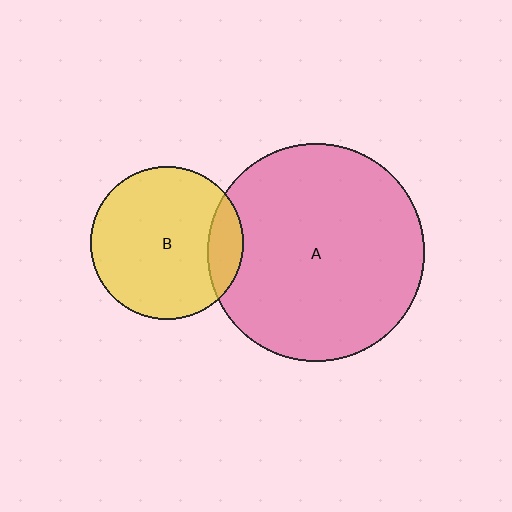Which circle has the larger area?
Circle A (pink).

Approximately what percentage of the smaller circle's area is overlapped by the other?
Approximately 15%.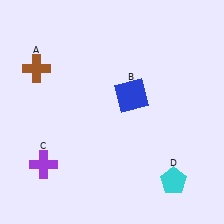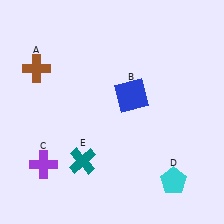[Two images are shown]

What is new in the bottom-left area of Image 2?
A teal cross (E) was added in the bottom-left area of Image 2.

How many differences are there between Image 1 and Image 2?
There is 1 difference between the two images.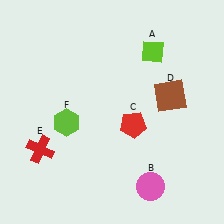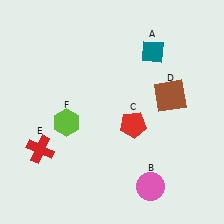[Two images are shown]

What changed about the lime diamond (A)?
In Image 1, A is lime. In Image 2, it changed to teal.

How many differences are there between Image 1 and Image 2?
There is 1 difference between the two images.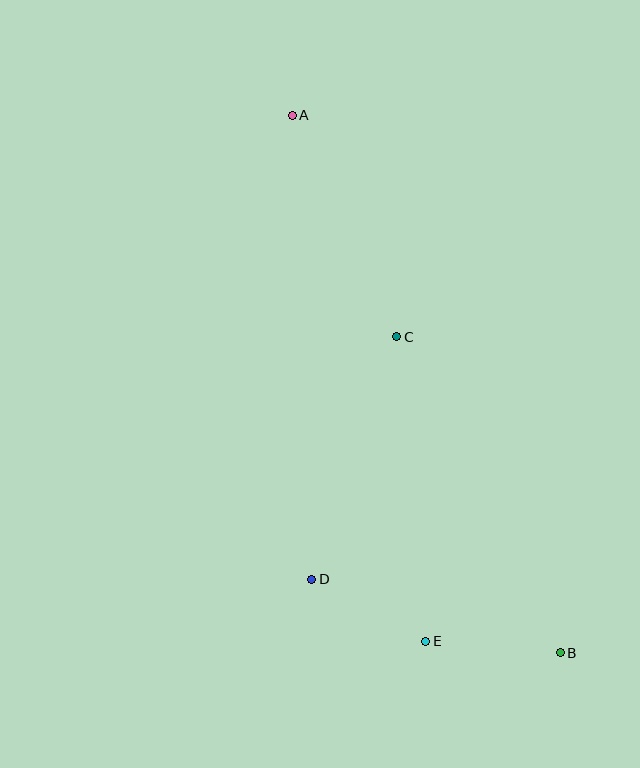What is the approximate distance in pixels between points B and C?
The distance between B and C is approximately 356 pixels.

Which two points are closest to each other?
Points D and E are closest to each other.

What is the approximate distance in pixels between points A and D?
The distance between A and D is approximately 464 pixels.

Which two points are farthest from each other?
Points A and B are farthest from each other.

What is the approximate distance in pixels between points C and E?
The distance between C and E is approximately 306 pixels.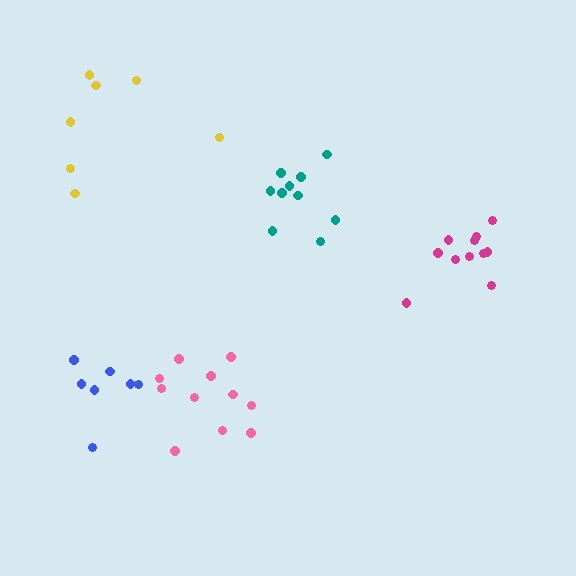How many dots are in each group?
Group 1: 11 dots, Group 2: 11 dots, Group 3: 7 dots, Group 4: 7 dots, Group 5: 10 dots (46 total).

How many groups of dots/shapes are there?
There are 5 groups.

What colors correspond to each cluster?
The clusters are colored: pink, magenta, yellow, blue, teal.